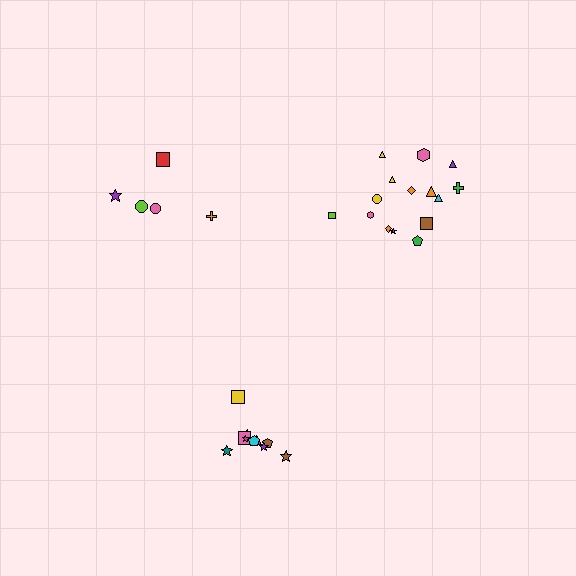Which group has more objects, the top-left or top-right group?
The top-right group.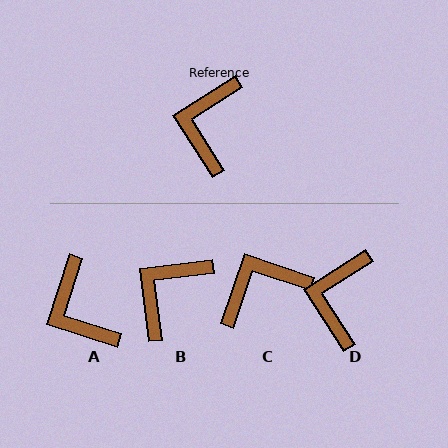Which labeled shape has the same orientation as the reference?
D.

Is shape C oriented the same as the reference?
No, it is off by about 51 degrees.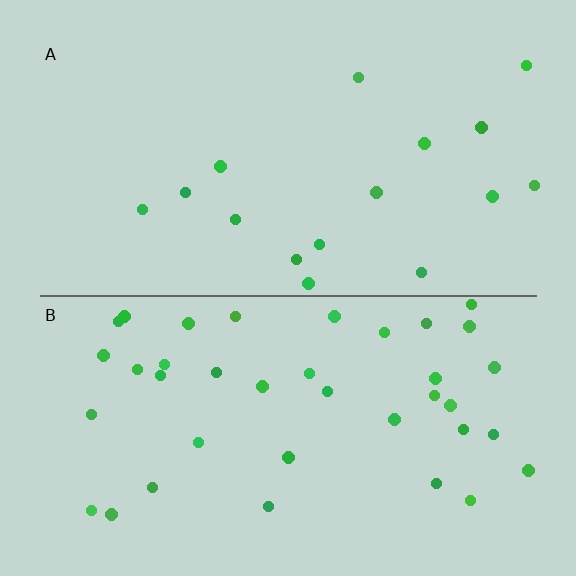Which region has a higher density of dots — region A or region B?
B (the bottom).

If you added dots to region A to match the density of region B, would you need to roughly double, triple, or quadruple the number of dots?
Approximately double.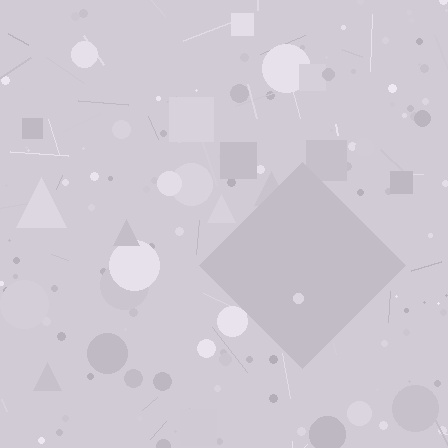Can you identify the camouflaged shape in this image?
The camouflaged shape is a diamond.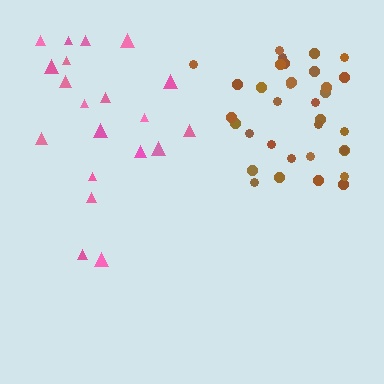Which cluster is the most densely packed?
Brown.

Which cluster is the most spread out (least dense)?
Pink.